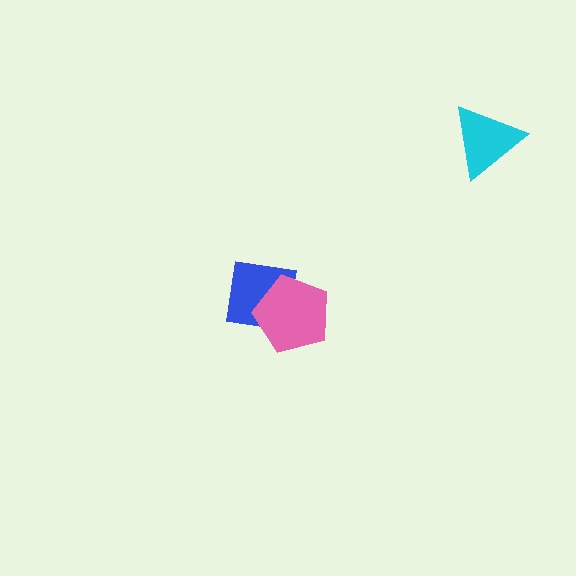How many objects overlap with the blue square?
1 object overlaps with the blue square.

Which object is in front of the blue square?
The pink pentagon is in front of the blue square.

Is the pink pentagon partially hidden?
No, no other shape covers it.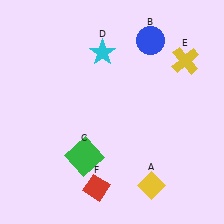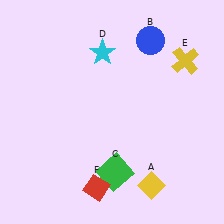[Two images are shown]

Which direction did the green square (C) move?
The green square (C) moved right.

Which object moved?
The green square (C) moved right.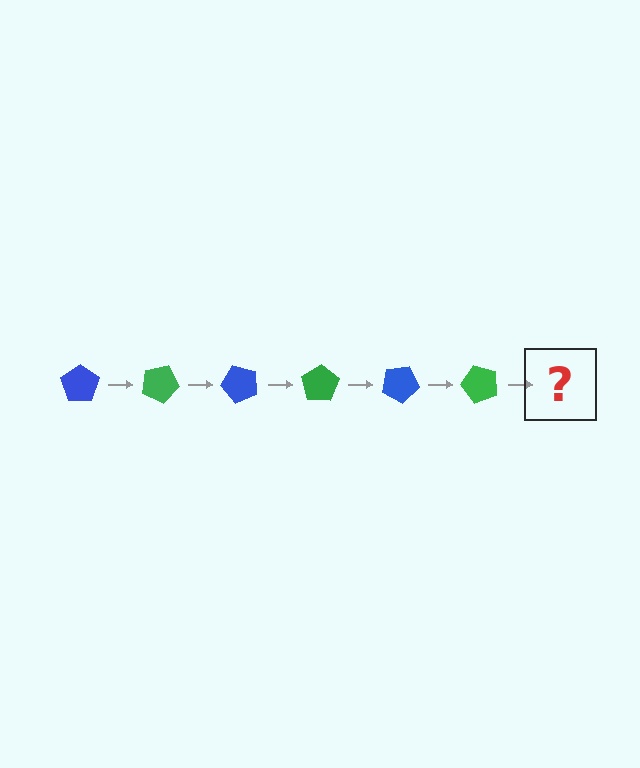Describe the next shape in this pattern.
It should be a blue pentagon, rotated 150 degrees from the start.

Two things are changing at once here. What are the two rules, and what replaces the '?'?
The two rules are that it rotates 25 degrees each step and the color cycles through blue and green. The '?' should be a blue pentagon, rotated 150 degrees from the start.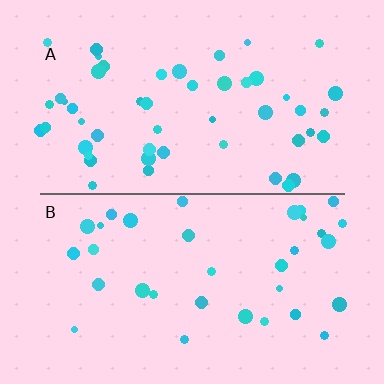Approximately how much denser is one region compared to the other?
Approximately 1.5× — region A over region B.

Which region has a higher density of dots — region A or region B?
A (the top).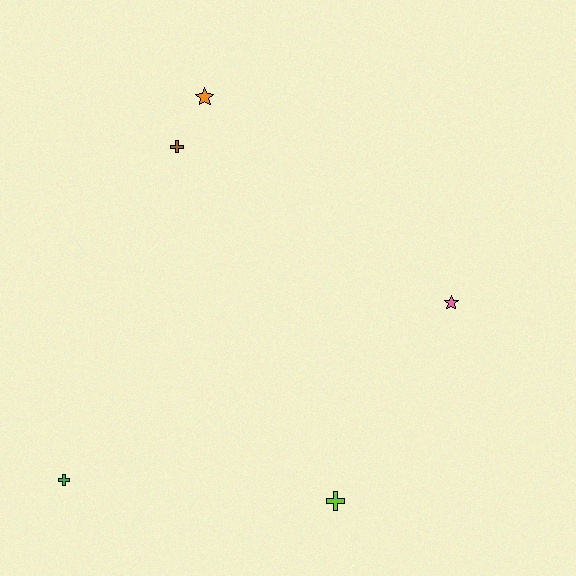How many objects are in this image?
There are 5 objects.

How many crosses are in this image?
There are 3 crosses.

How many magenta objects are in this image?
There are no magenta objects.